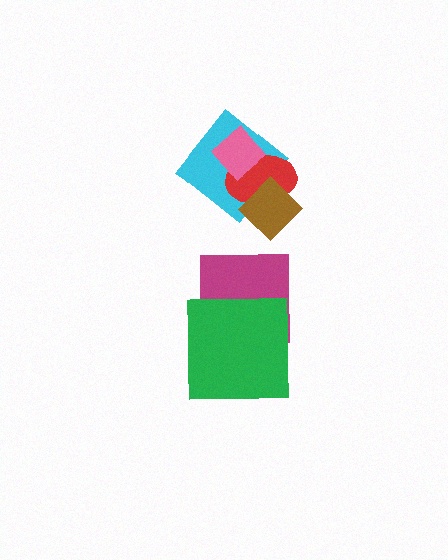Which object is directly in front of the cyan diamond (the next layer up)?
The red ellipse is directly in front of the cyan diamond.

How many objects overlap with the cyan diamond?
3 objects overlap with the cyan diamond.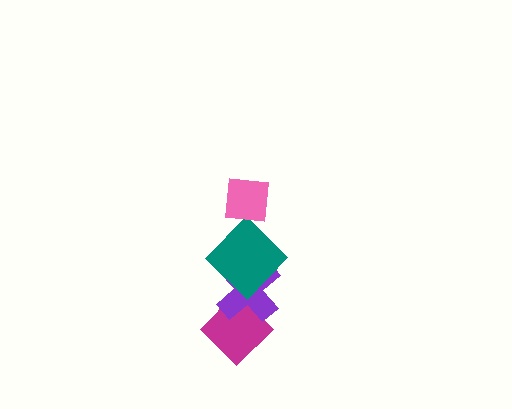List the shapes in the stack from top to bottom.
From top to bottom: the pink square, the teal diamond, the purple cross, the magenta diamond.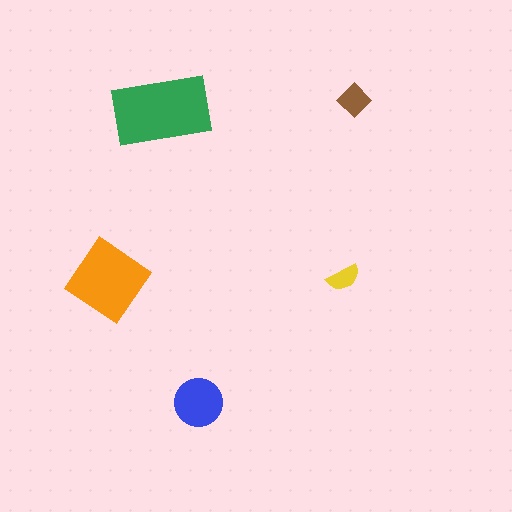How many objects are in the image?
There are 5 objects in the image.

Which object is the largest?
The green rectangle.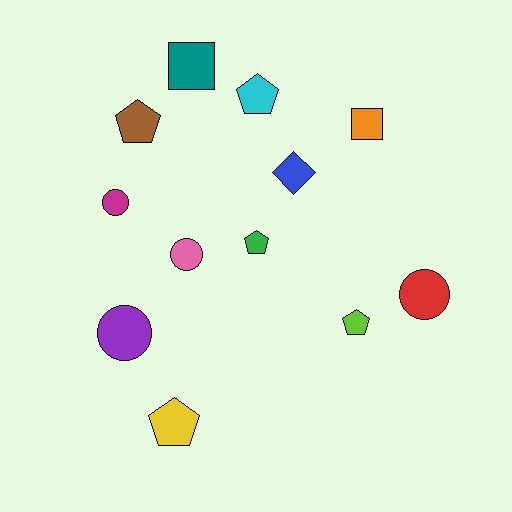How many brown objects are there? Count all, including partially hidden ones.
There is 1 brown object.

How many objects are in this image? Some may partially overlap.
There are 12 objects.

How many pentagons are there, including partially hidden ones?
There are 5 pentagons.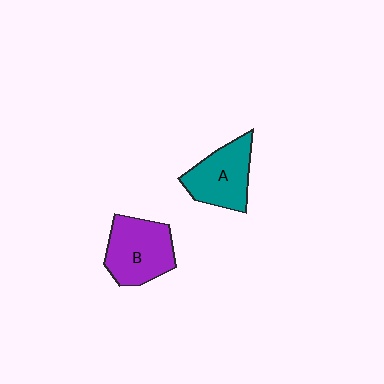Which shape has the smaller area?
Shape A (teal).